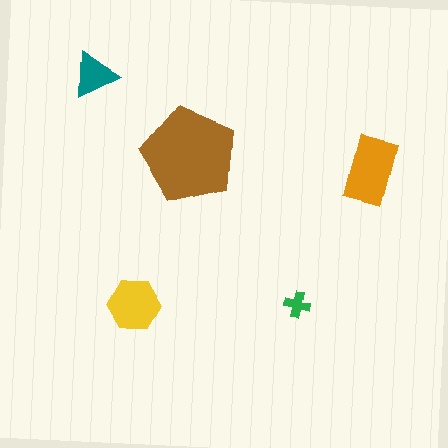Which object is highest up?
The teal triangle is topmost.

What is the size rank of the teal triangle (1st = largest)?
4th.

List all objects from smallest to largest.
The green cross, the teal triangle, the yellow hexagon, the orange rectangle, the brown pentagon.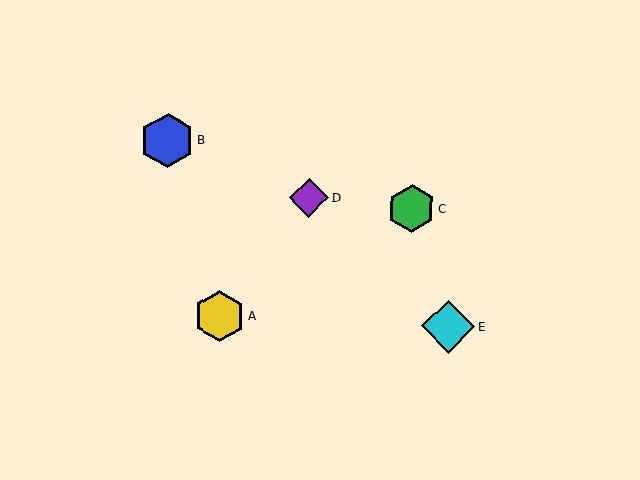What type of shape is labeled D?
Shape D is a purple diamond.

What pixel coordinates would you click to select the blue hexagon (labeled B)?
Click at (167, 141) to select the blue hexagon B.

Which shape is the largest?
The blue hexagon (labeled B) is the largest.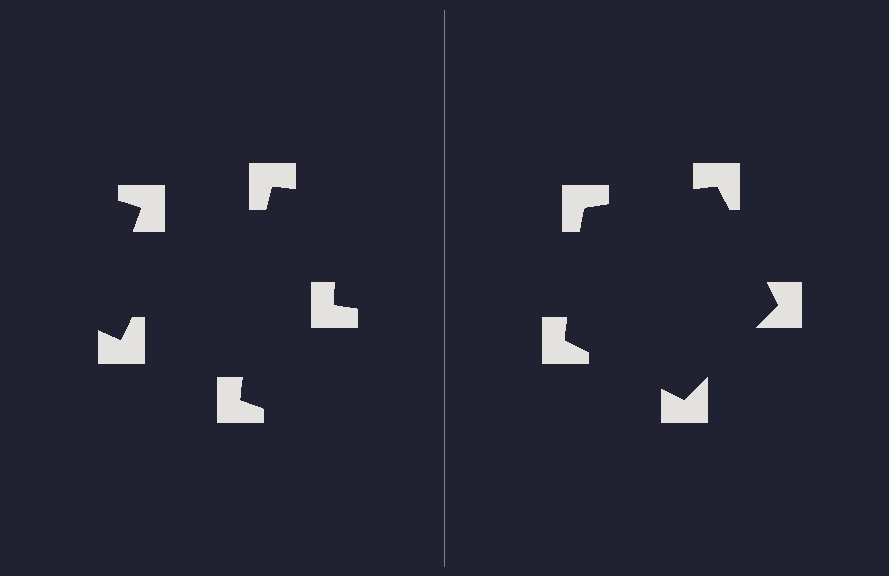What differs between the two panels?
The notched squares are positioned identically on both sides; only the wedge orientations differ. On the right they align to a pentagon; on the left they are misaligned.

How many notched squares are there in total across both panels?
10 — 5 on each side.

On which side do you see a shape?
An illusory pentagon appears on the right side. On the left side the wedge cuts are rotated, so no coherent shape forms.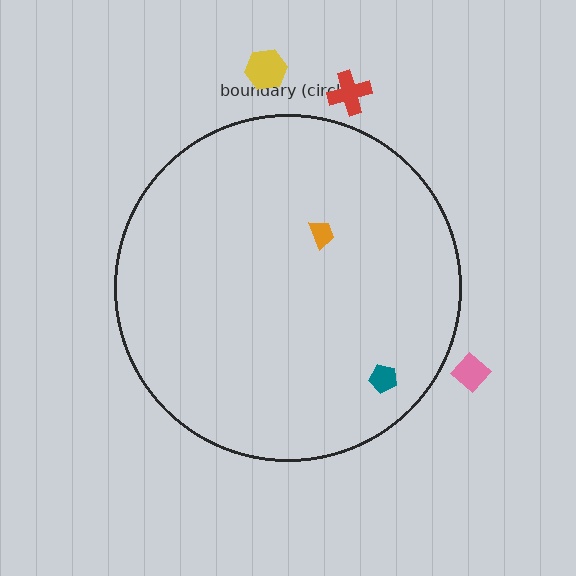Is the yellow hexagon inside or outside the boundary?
Outside.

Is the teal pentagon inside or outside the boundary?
Inside.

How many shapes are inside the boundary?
2 inside, 3 outside.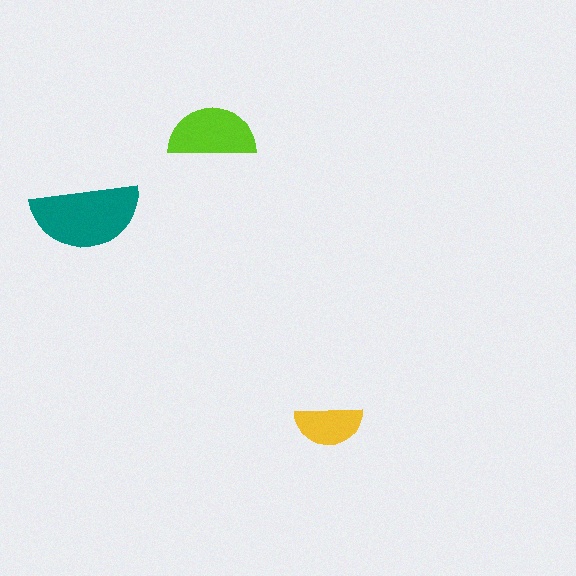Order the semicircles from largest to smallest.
the teal one, the lime one, the yellow one.